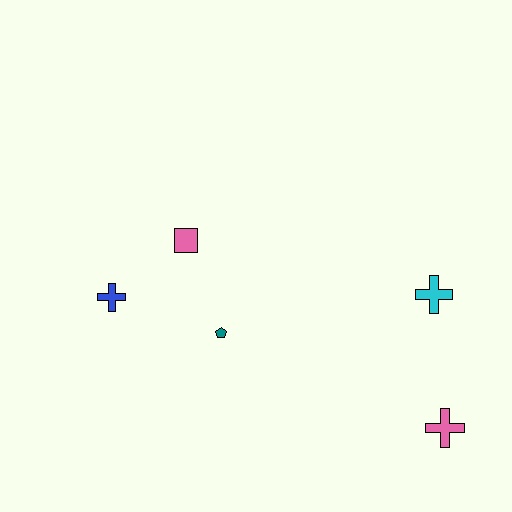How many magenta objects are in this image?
There are no magenta objects.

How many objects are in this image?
There are 5 objects.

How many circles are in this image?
There are no circles.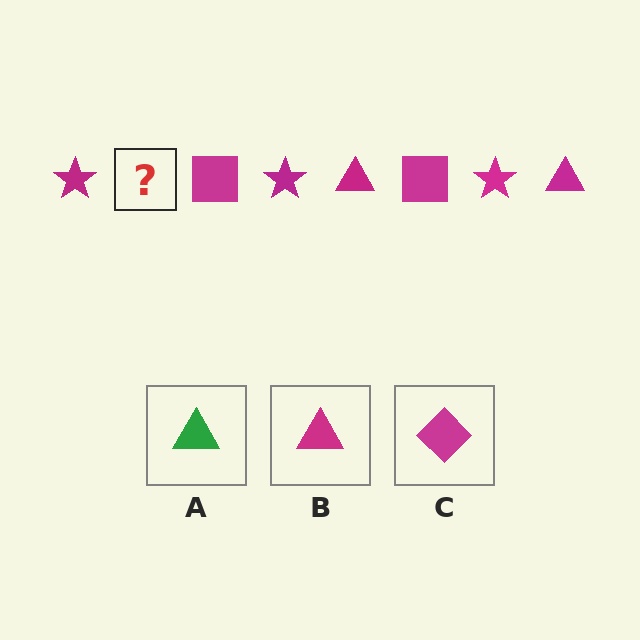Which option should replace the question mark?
Option B.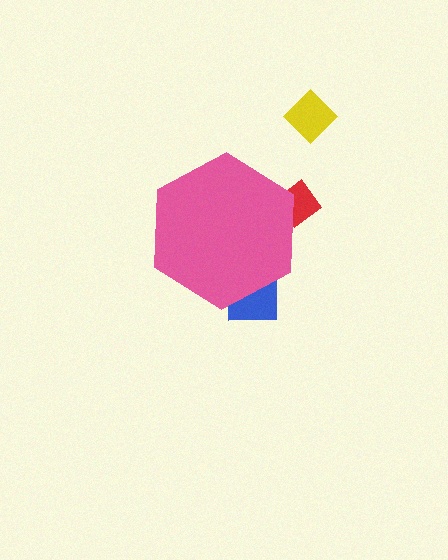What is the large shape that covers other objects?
A pink hexagon.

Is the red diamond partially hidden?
Yes, the red diamond is partially hidden behind the pink hexagon.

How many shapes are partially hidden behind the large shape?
2 shapes are partially hidden.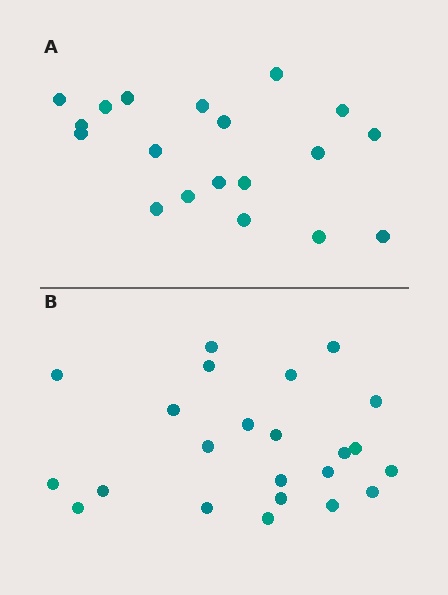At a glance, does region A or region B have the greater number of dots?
Region B (the bottom region) has more dots.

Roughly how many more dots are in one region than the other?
Region B has about 4 more dots than region A.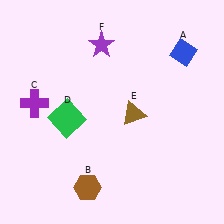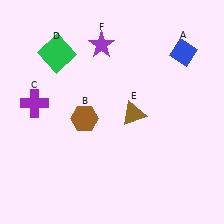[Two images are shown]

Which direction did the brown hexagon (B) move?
The brown hexagon (B) moved up.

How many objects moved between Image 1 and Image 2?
2 objects moved between the two images.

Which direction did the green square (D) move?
The green square (D) moved up.